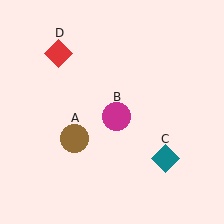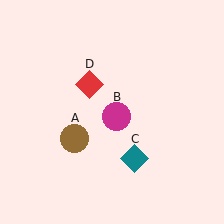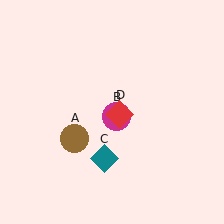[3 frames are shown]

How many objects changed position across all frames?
2 objects changed position: teal diamond (object C), red diamond (object D).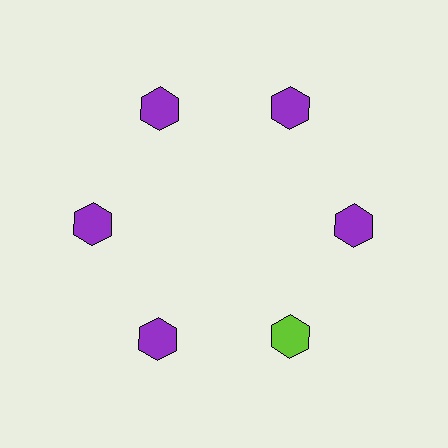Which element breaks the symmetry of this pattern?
The lime hexagon at roughly the 5 o'clock position breaks the symmetry. All other shapes are purple hexagons.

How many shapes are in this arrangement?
There are 6 shapes arranged in a ring pattern.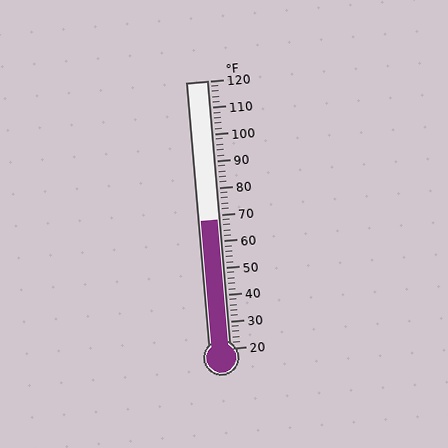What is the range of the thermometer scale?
The thermometer scale ranges from 20°F to 120°F.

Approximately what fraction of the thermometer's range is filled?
The thermometer is filled to approximately 50% of its range.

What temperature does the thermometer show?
The thermometer shows approximately 68°F.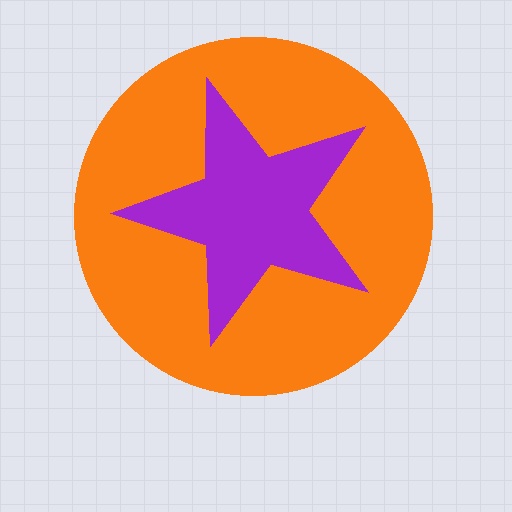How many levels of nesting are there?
2.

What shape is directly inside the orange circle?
The purple star.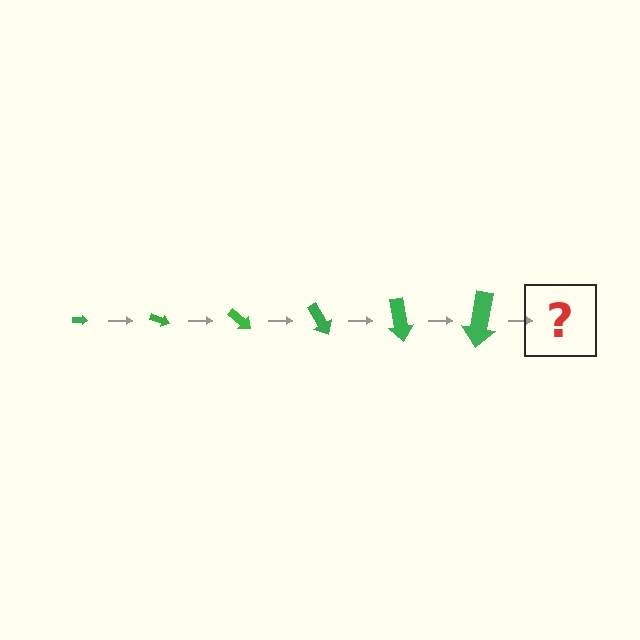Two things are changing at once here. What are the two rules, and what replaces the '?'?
The two rules are that the arrow grows larger each step and it rotates 20 degrees each step. The '?' should be an arrow, larger than the previous one and rotated 120 degrees from the start.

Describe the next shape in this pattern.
It should be an arrow, larger than the previous one and rotated 120 degrees from the start.